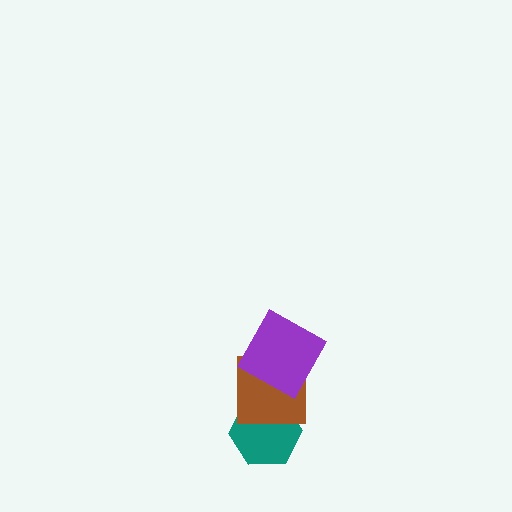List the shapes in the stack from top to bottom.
From top to bottom: the purple square, the brown square, the teal hexagon.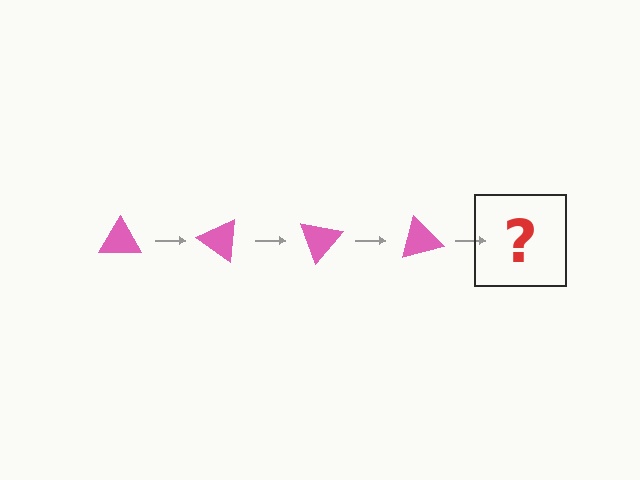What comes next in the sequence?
The next element should be a pink triangle rotated 140 degrees.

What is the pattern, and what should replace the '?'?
The pattern is that the triangle rotates 35 degrees each step. The '?' should be a pink triangle rotated 140 degrees.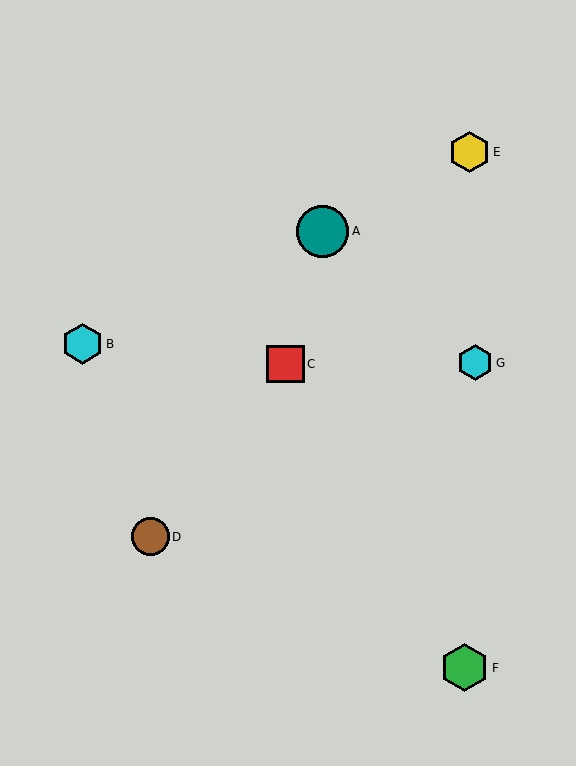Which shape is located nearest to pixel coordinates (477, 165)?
The yellow hexagon (labeled E) at (469, 152) is nearest to that location.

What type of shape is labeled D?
Shape D is a brown circle.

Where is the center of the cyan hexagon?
The center of the cyan hexagon is at (475, 363).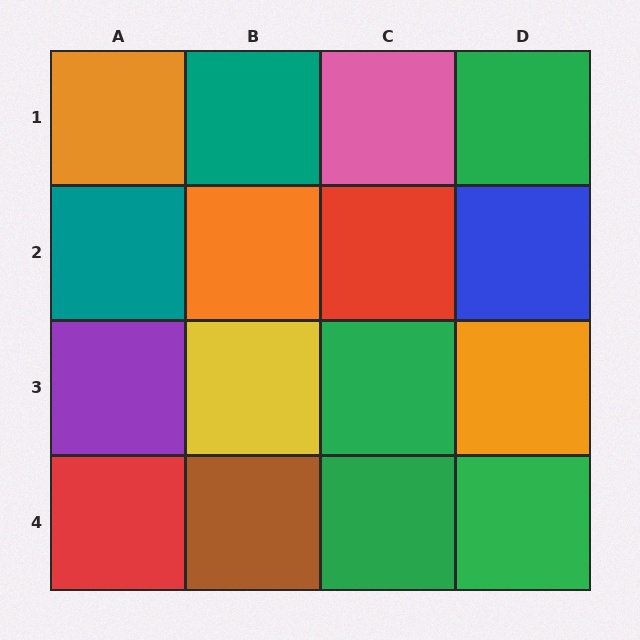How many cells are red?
2 cells are red.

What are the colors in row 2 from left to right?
Teal, orange, red, blue.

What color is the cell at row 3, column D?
Orange.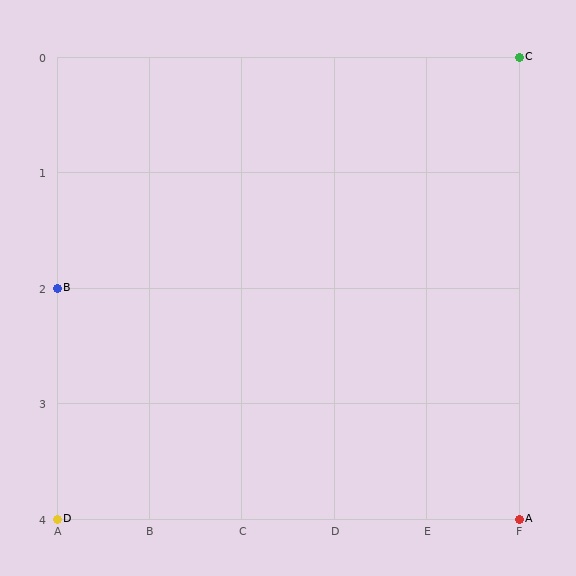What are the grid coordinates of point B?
Point B is at grid coordinates (A, 2).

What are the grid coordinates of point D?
Point D is at grid coordinates (A, 4).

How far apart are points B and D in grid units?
Points B and D are 2 rows apart.